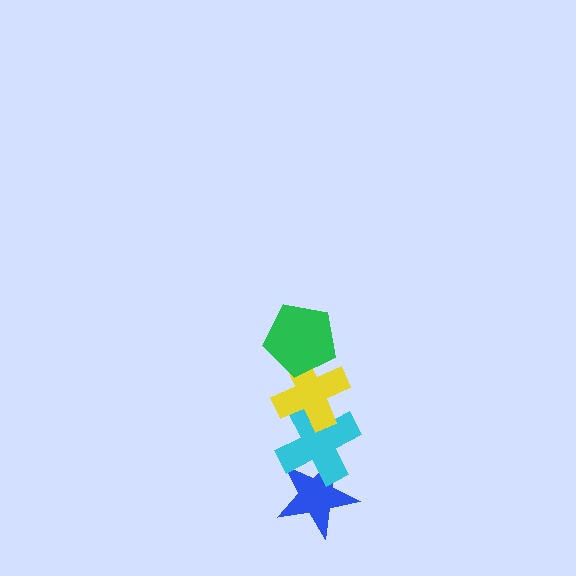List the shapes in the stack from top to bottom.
From top to bottom: the green pentagon, the yellow cross, the cyan cross, the blue star.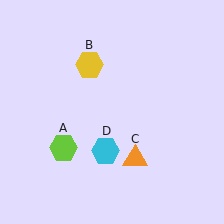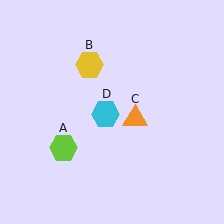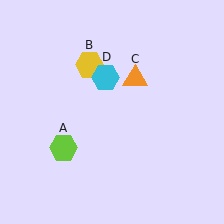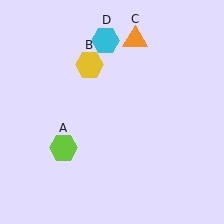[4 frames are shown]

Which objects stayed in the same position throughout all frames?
Lime hexagon (object A) and yellow hexagon (object B) remained stationary.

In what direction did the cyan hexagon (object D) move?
The cyan hexagon (object D) moved up.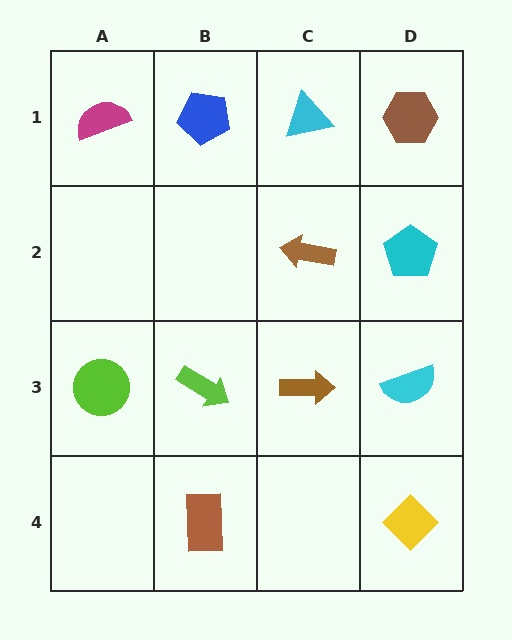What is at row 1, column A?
A magenta semicircle.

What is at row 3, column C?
A brown arrow.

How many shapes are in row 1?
4 shapes.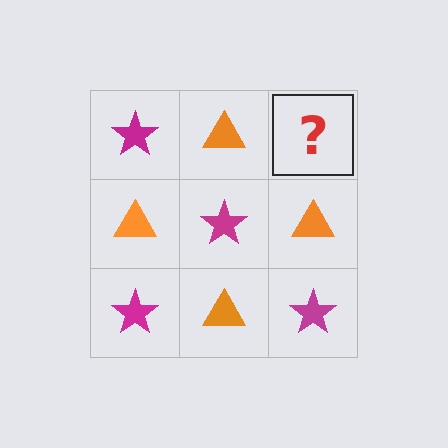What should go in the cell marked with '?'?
The missing cell should contain a magenta star.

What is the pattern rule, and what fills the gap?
The rule is that it alternates magenta star and orange triangle in a checkerboard pattern. The gap should be filled with a magenta star.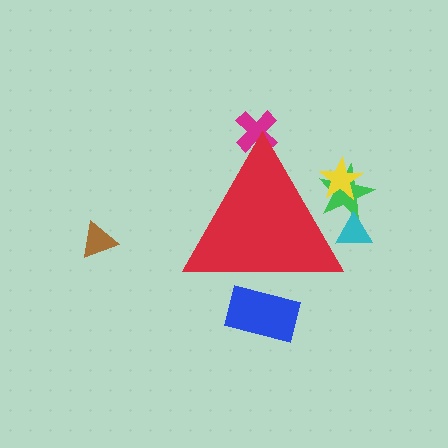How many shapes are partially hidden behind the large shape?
5 shapes are partially hidden.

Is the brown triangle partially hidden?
No, the brown triangle is fully visible.